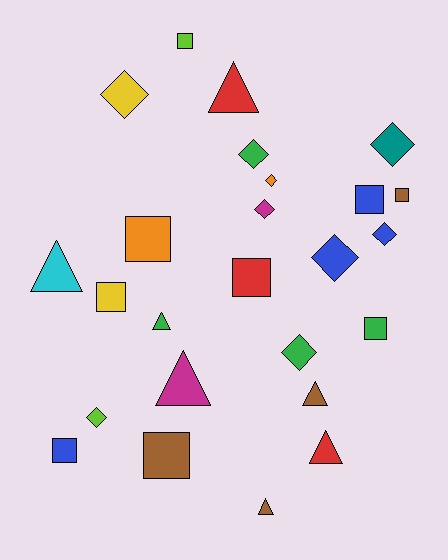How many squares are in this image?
There are 9 squares.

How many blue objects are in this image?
There are 4 blue objects.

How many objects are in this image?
There are 25 objects.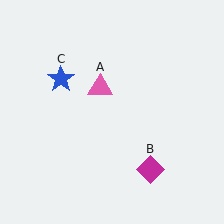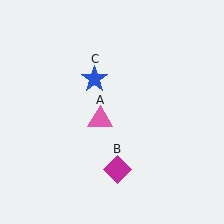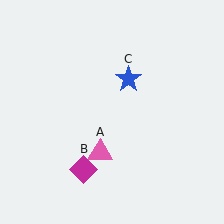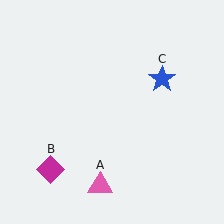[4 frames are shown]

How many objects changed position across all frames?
3 objects changed position: pink triangle (object A), magenta diamond (object B), blue star (object C).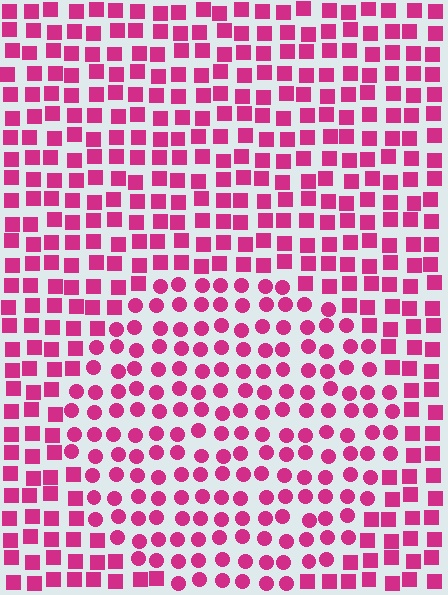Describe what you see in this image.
The image is filled with small magenta elements arranged in a uniform grid. A circle-shaped region contains circles, while the surrounding area contains squares. The boundary is defined purely by the change in element shape.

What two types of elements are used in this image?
The image uses circles inside the circle region and squares outside it.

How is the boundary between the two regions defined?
The boundary is defined by a change in element shape: circles inside vs. squares outside. All elements share the same color and spacing.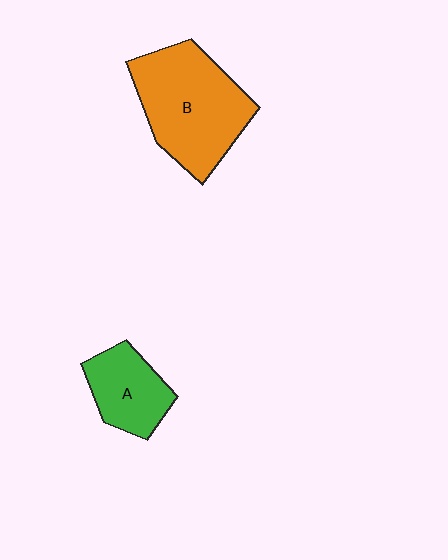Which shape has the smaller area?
Shape A (green).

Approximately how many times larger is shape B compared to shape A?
Approximately 1.9 times.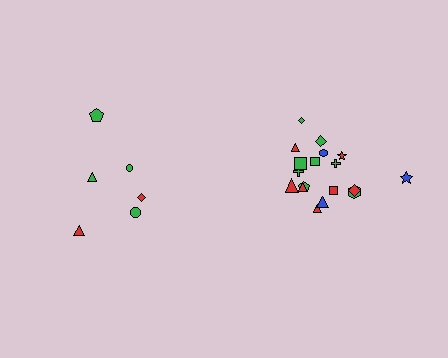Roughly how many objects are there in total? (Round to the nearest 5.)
Roughly 25 objects in total.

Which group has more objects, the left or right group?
The right group.